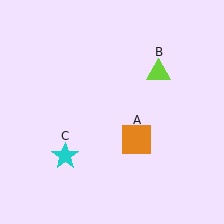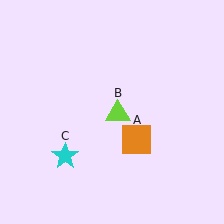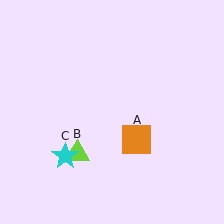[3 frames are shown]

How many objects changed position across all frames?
1 object changed position: lime triangle (object B).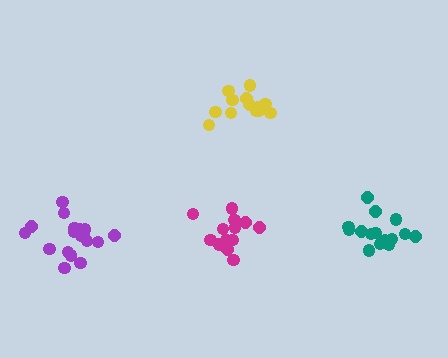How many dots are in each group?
Group 1: 14 dots, Group 2: 13 dots, Group 3: 18 dots, Group 4: 15 dots (60 total).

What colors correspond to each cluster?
The clusters are colored: magenta, yellow, purple, teal.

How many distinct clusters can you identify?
There are 4 distinct clusters.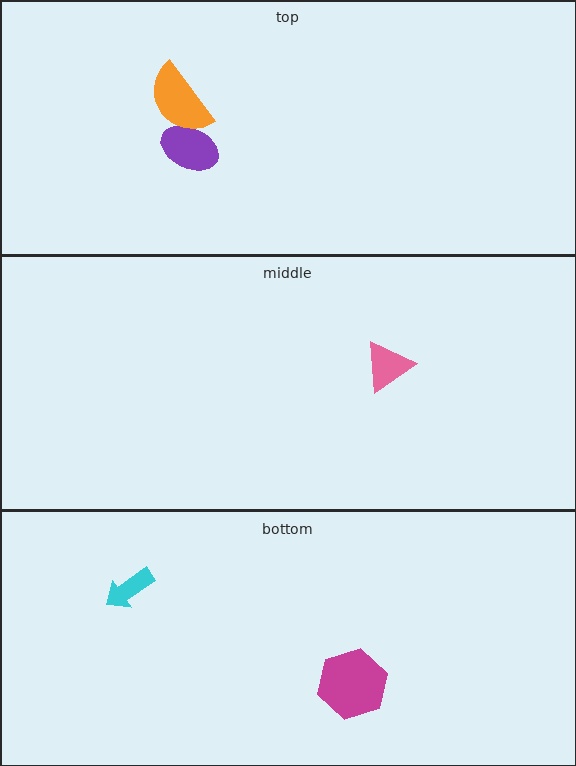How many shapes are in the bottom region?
2.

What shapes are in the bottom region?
The magenta hexagon, the cyan arrow.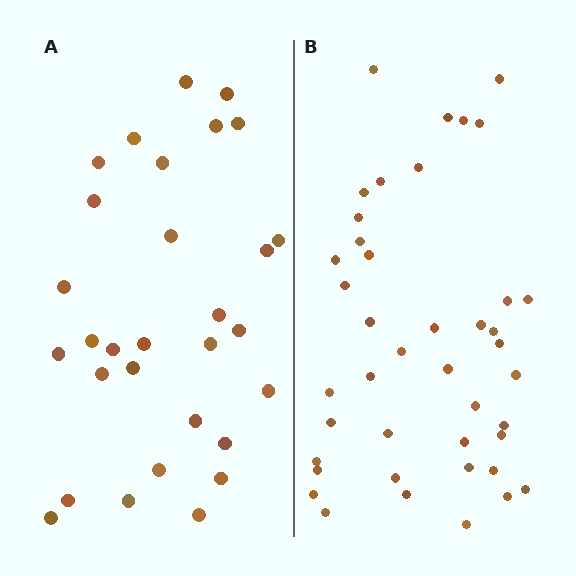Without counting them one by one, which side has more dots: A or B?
Region B (the right region) has more dots.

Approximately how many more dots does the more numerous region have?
Region B has roughly 12 or so more dots than region A.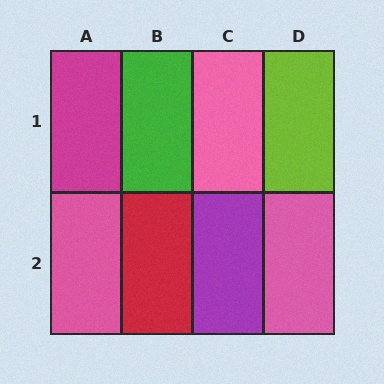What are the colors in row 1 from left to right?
Magenta, green, pink, lime.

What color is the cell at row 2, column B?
Red.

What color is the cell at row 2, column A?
Pink.